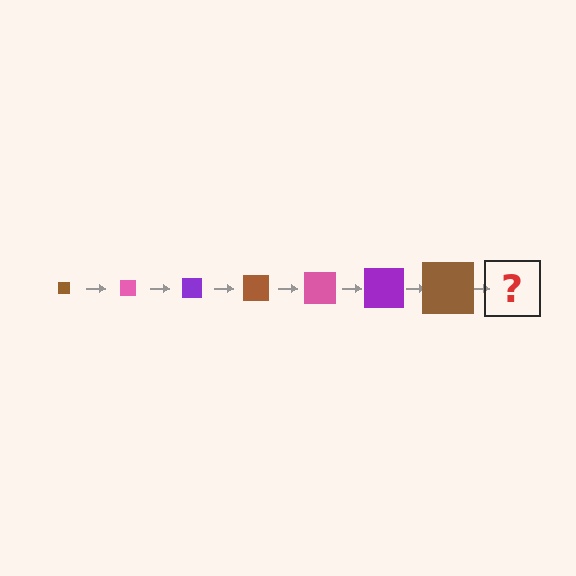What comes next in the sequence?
The next element should be a pink square, larger than the previous one.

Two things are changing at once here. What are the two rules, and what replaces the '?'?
The two rules are that the square grows larger each step and the color cycles through brown, pink, and purple. The '?' should be a pink square, larger than the previous one.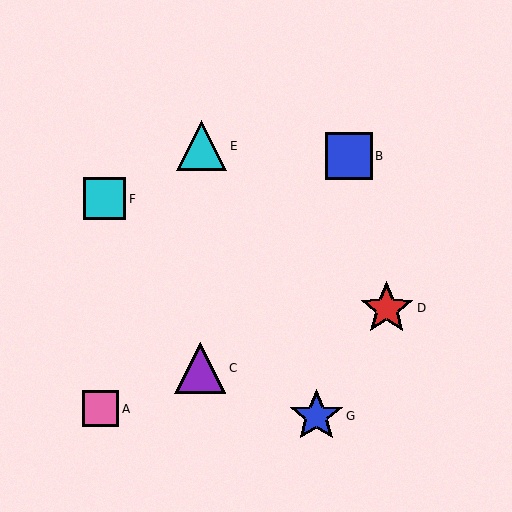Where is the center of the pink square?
The center of the pink square is at (101, 409).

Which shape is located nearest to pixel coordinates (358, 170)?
The blue square (labeled B) at (349, 156) is nearest to that location.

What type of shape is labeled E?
Shape E is a cyan triangle.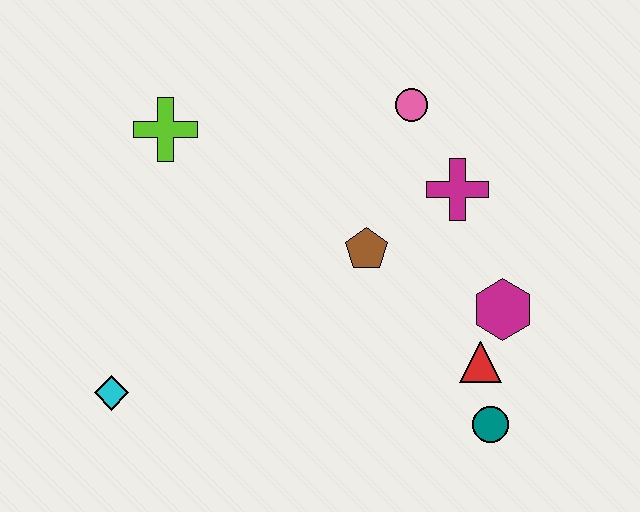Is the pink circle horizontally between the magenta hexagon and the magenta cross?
No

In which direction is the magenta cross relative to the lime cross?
The magenta cross is to the right of the lime cross.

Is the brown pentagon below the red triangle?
No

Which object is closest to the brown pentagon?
The magenta cross is closest to the brown pentagon.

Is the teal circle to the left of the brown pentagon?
No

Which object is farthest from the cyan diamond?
The pink circle is farthest from the cyan diamond.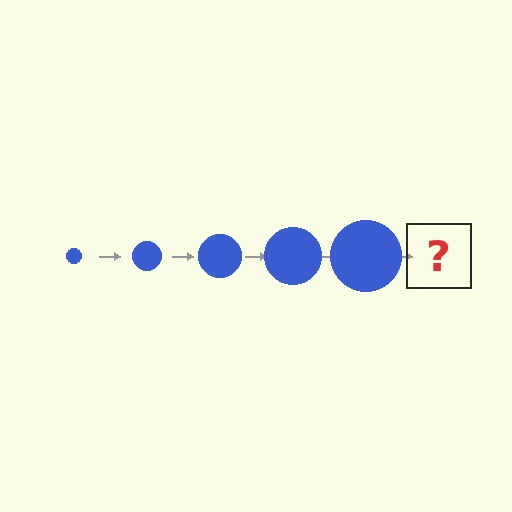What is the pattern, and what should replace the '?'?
The pattern is that the circle gets progressively larger each step. The '?' should be a blue circle, larger than the previous one.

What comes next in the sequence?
The next element should be a blue circle, larger than the previous one.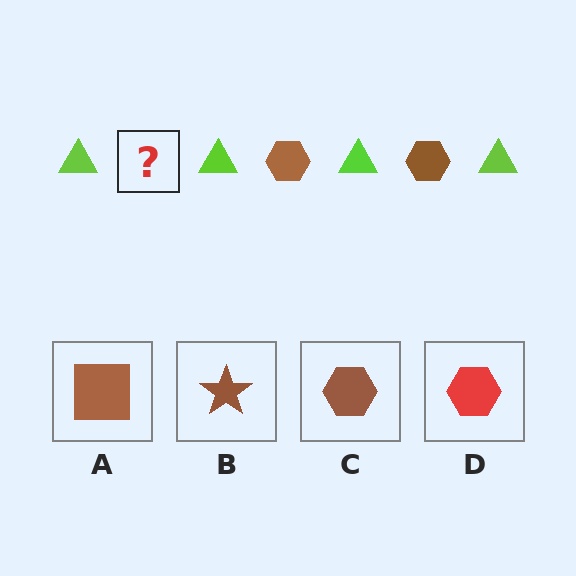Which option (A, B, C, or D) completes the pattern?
C.